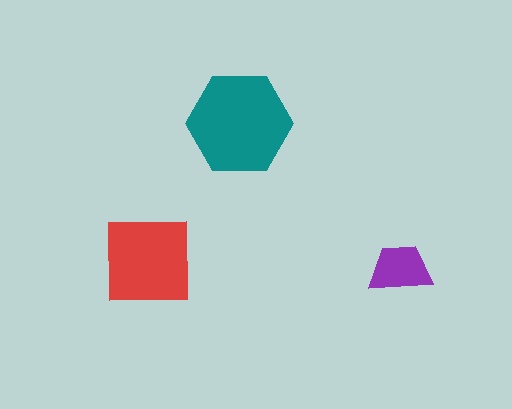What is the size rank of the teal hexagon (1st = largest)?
1st.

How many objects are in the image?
There are 3 objects in the image.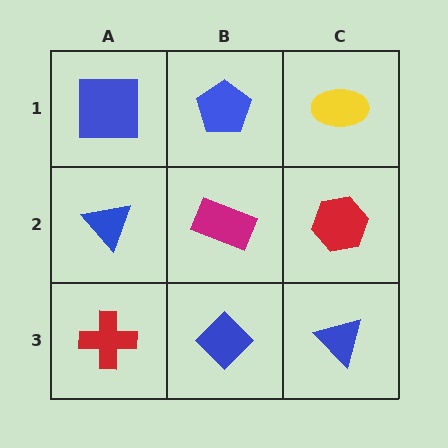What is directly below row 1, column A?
A blue triangle.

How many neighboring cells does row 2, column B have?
4.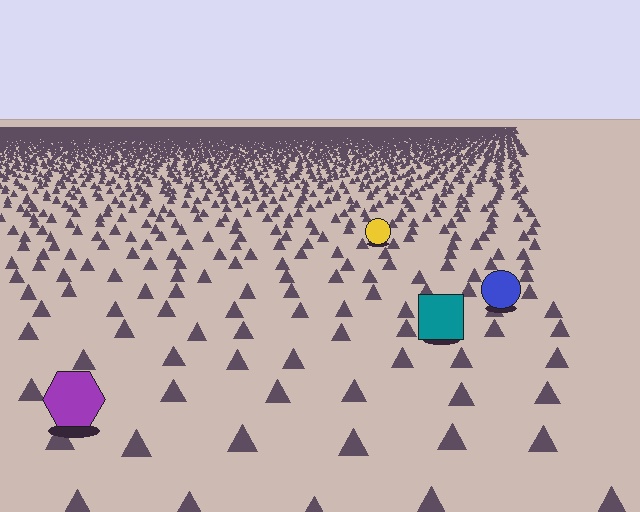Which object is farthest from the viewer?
The yellow circle is farthest from the viewer. It appears smaller and the ground texture around it is denser.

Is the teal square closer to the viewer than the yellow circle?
Yes. The teal square is closer — you can tell from the texture gradient: the ground texture is coarser near it.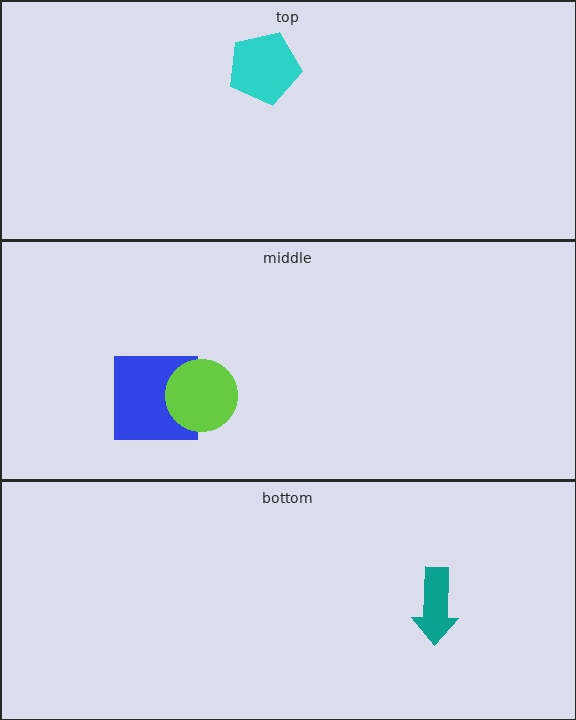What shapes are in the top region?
The cyan pentagon.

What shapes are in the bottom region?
The teal arrow.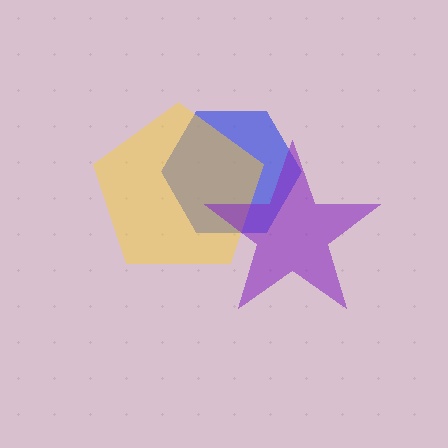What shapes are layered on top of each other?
The layered shapes are: a blue hexagon, a yellow pentagon, a purple star.